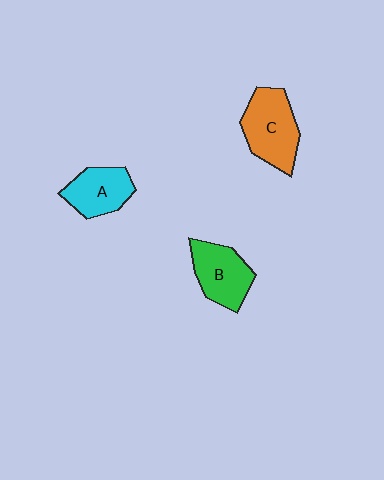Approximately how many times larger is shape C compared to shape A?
Approximately 1.3 times.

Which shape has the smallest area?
Shape A (cyan).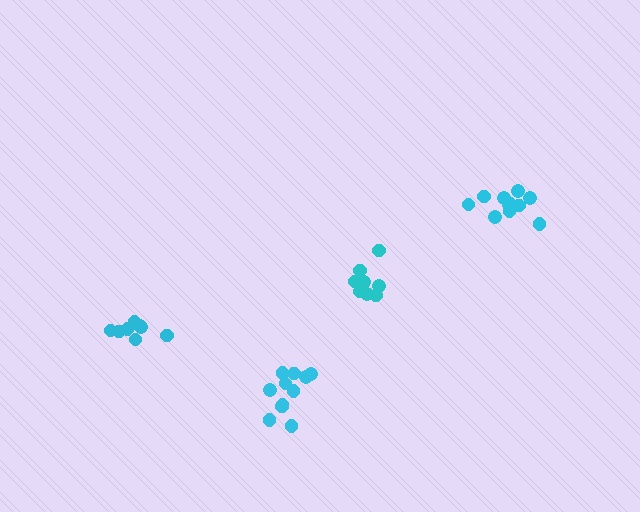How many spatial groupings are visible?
There are 4 spatial groupings.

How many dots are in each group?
Group 1: 8 dots, Group 2: 11 dots, Group 3: 8 dots, Group 4: 11 dots (38 total).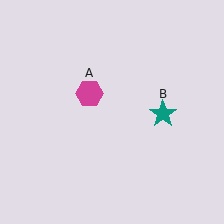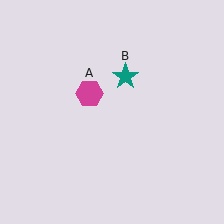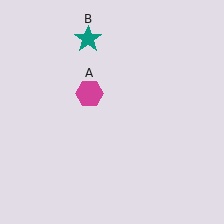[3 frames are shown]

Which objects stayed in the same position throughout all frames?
Magenta hexagon (object A) remained stationary.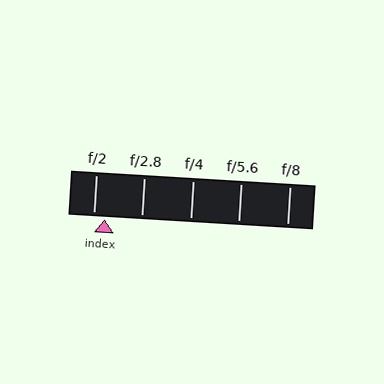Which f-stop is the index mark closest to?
The index mark is closest to f/2.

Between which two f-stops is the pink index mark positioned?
The index mark is between f/2 and f/2.8.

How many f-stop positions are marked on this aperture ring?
There are 5 f-stop positions marked.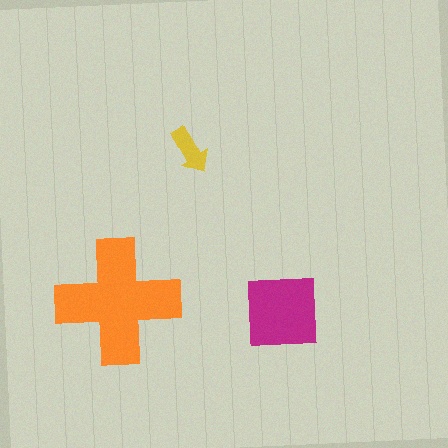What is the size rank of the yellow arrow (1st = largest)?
3rd.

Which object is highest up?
The yellow arrow is topmost.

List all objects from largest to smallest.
The orange cross, the magenta square, the yellow arrow.